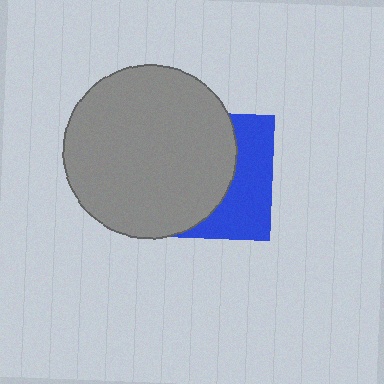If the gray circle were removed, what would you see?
You would see the complete blue square.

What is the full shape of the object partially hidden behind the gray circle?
The partially hidden object is a blue square.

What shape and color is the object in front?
The object in front is a gray circle.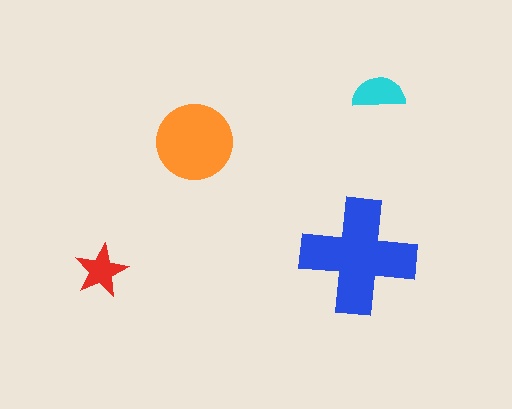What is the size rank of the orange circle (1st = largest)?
2nd.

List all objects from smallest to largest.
The red star, the cyan semicircle, the orange circle, the blue cross.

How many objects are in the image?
There are 4 objects in the image.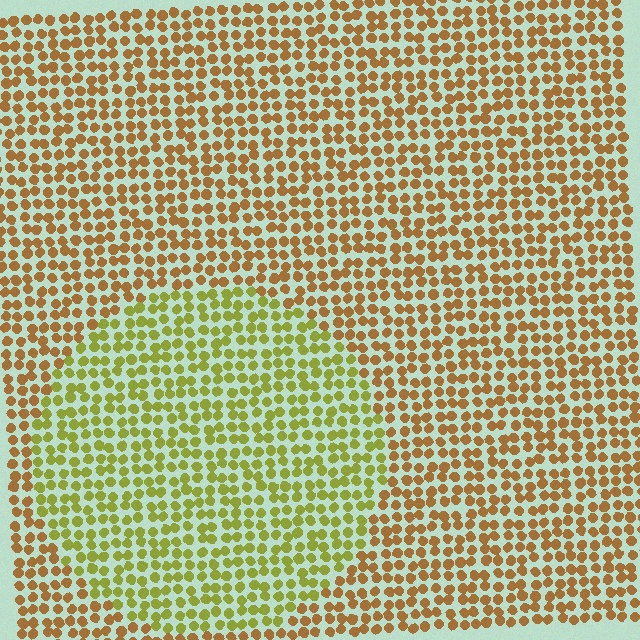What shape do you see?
I see a circle.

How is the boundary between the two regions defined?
The boundary is defined purely by a slight shift in hue (about 40 degrees). Spacing, size, and orientation are identical on both sides.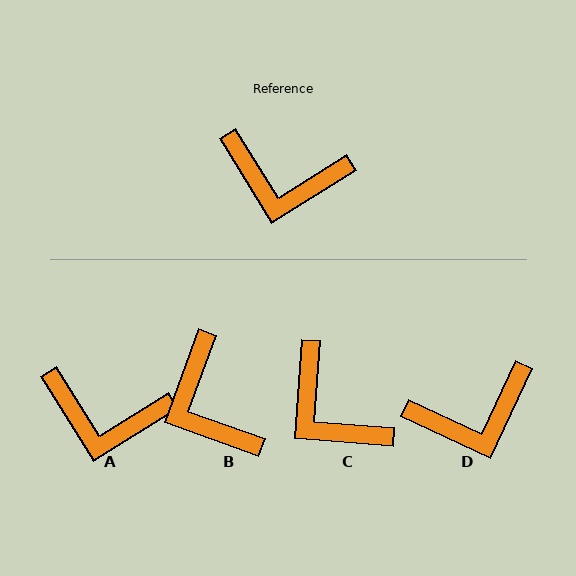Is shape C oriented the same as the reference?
No, it is off by about 36 degrees.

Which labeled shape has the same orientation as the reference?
A.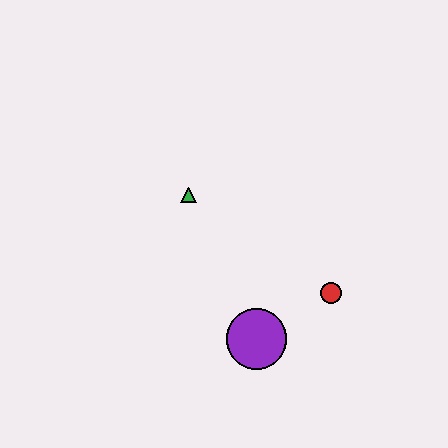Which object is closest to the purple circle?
The red circle is closest to the purple circle.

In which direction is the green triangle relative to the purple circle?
The green triangle is above the purple circle.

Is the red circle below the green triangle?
Yes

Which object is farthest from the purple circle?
The green triangle is farthest from the purple circle.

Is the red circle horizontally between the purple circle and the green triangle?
No